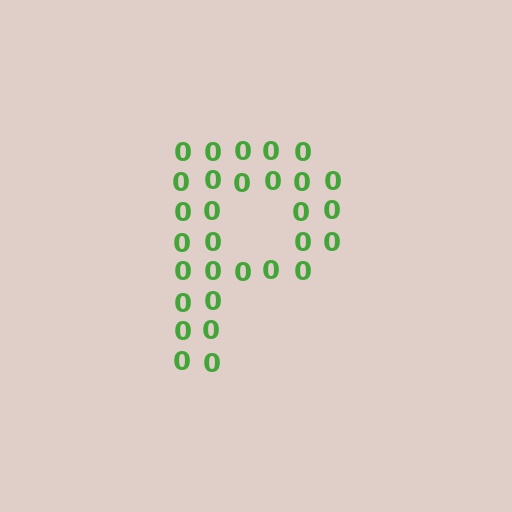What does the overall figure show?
The overall figure shows the letter P.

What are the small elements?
The small elements are digit 0's.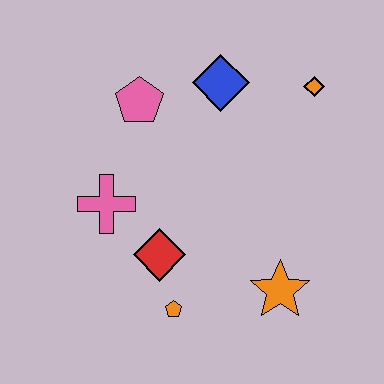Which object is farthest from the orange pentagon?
The orange diamond is farthest from the orange pentagon.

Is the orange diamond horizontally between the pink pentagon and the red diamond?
No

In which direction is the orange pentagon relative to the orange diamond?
The orange pentagon is below the orange diamond.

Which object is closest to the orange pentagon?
The red diamond is closest to the orange pentagon.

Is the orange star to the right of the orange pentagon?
Yes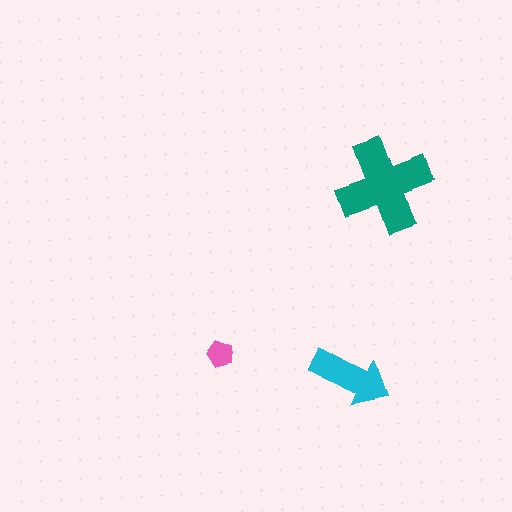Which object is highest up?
The teal cross is topmost.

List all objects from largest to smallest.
The teal cross, the cyan arrow, the pink pentagon.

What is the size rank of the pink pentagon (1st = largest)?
3rd.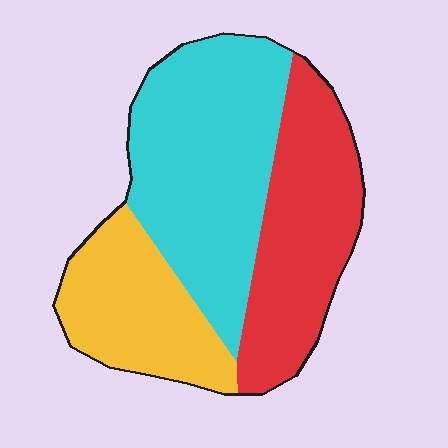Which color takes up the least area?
Yellow, at roughly 25%.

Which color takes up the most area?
Cyan, at roughly 45%.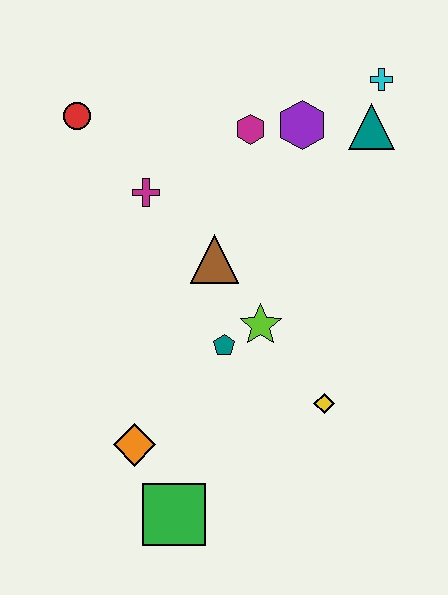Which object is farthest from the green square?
The cyan cross is farthest from the green square.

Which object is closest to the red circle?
The magenta cross is closest to the red circle.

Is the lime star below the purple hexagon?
Yes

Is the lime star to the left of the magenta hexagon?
No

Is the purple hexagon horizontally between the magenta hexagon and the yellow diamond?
Yes